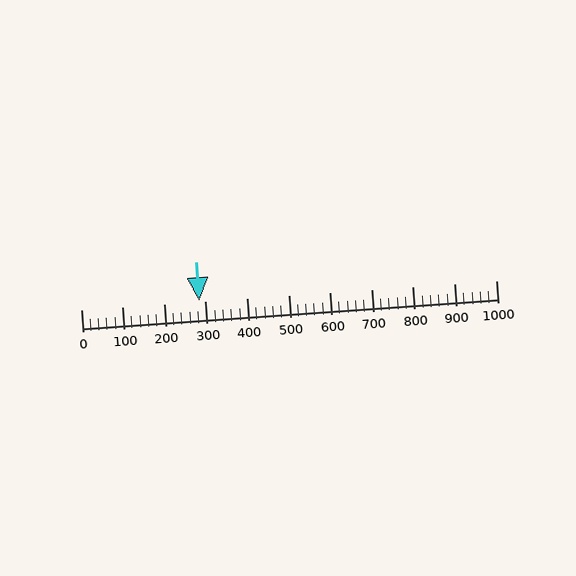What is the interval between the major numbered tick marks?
The major tick marks are spaced 100 units apart.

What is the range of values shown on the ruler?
The ruler shows values from 0 to 1000.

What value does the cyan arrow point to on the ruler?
The cyan arrow points to approximately 284.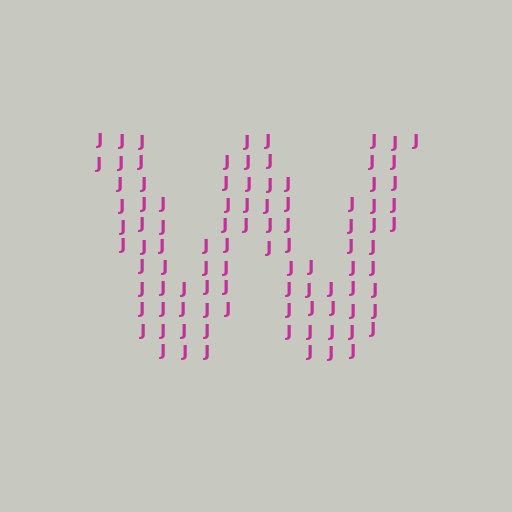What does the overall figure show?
The overall figure shows the letter W.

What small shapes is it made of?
It is made of small letter J's.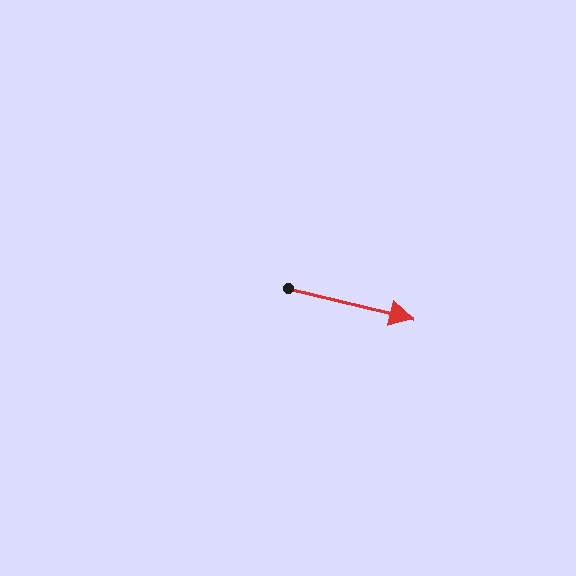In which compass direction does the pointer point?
East.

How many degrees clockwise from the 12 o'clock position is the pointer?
Approximately 104 degrees.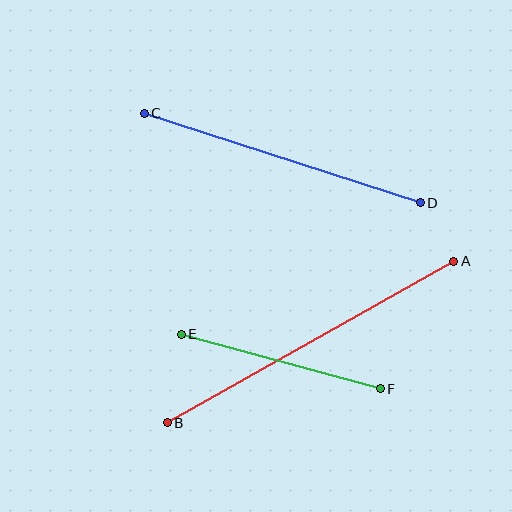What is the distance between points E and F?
The distance is approximately 206 pixels.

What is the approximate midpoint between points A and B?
The midpoint is at approximately (310, 342) pixels.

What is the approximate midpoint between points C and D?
The midpoint is at approximately (282, 158) pixels.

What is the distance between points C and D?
The distance is approximately 290 pixels.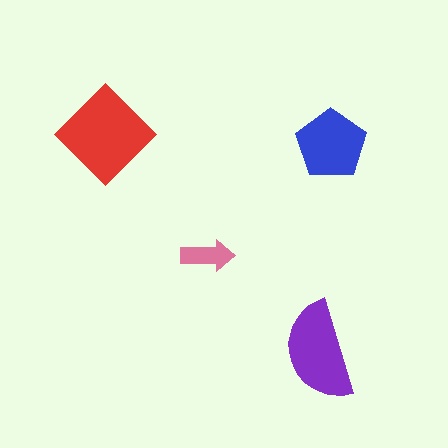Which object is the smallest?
The pink arrow.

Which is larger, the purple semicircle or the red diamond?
The red diamond.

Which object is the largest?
The red diamond.